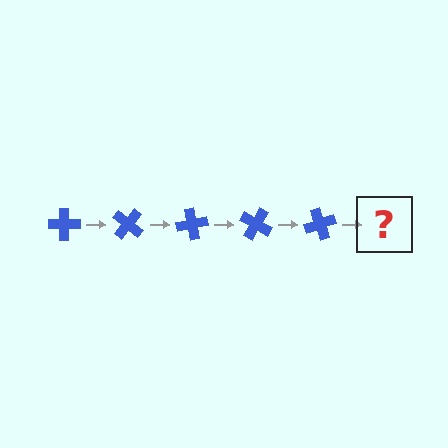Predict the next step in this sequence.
The next step is a blue cross rotated 200 degrees.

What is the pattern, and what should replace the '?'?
The pattern is that the cross rotates 40 degrees each step. The '?' should be a blue cross rotated 200 degrees.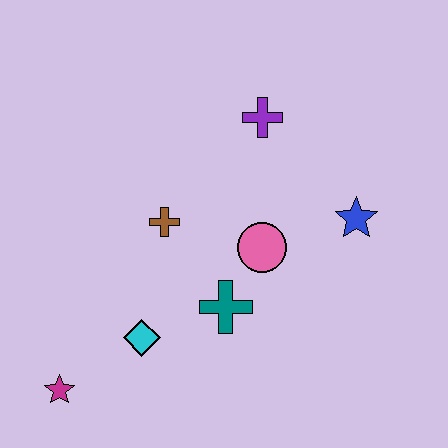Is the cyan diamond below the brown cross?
Yes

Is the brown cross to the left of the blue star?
Yes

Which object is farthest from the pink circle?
The magenta star is farthest from the pink circle.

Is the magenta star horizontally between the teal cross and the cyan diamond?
No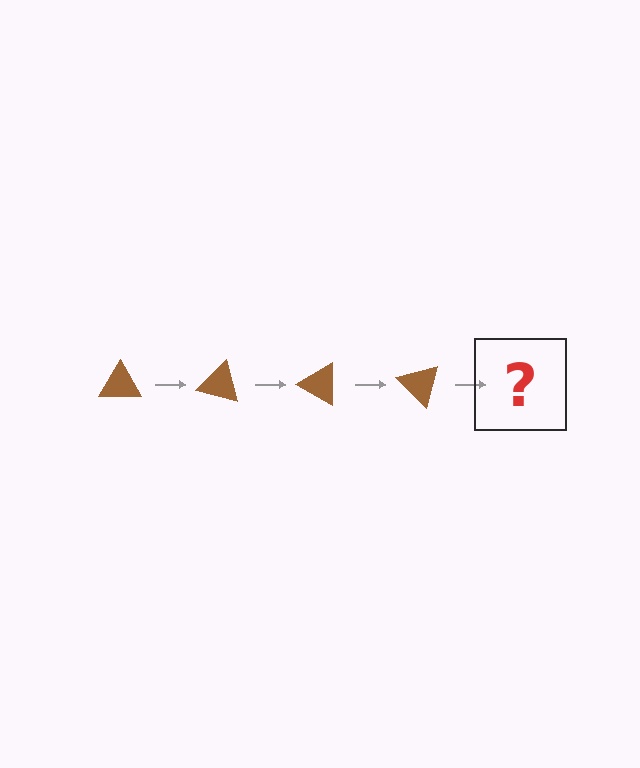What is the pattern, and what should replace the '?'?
The pattern is that the triangle rotates 15 degrees each step. The '?' should be a brown triangle rotated 60 degrees.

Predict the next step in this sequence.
The next step is a brown triangle rotated 60 degrees.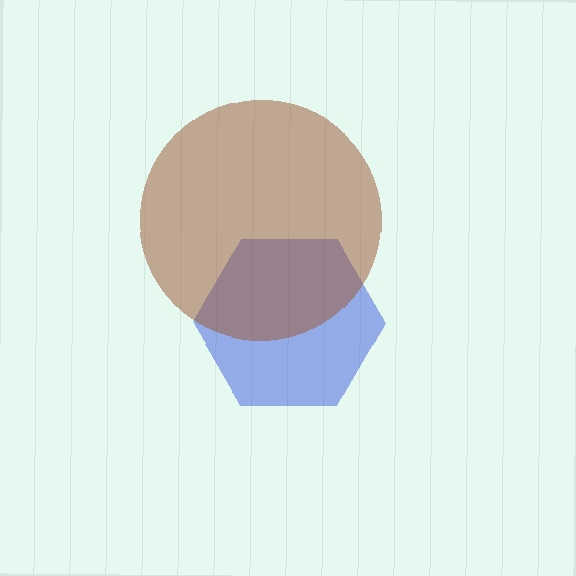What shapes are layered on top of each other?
The layered shapes are: a blue hexagon, a brown circle.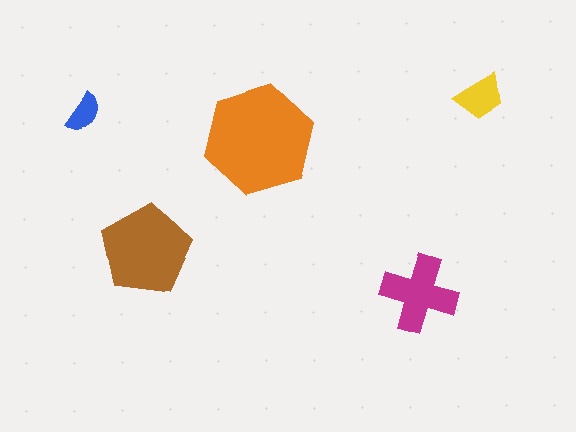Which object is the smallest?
The blue semicircle.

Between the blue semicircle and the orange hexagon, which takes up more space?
The orange hexagon.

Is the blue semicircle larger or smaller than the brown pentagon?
Smaller.